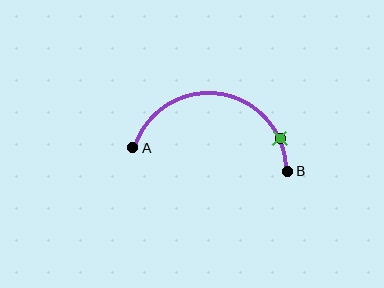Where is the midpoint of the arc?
The arc midpoint is the point on the curve farthest from the straight line joining A and B. It sits above that line.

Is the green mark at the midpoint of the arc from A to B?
No. The green mark lies on the arc but is closer to endpoint B. The arc midpoint would be at the point on the curve equidistant along the arc from both A and B.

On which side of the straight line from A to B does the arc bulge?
The arc bulges above the straight line connecting A and B.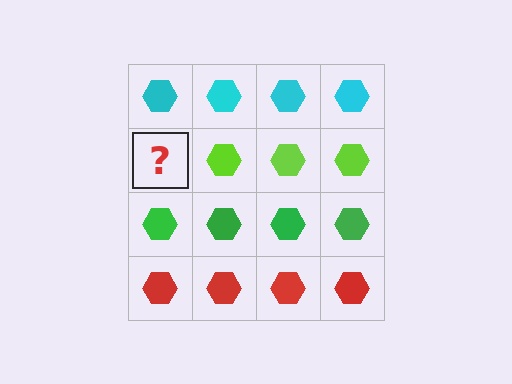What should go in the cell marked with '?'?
The missing cell should contain a lime hexagon.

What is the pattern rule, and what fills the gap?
The rule is that each row has a consistent color. The gap should be filled with a lime hexagon.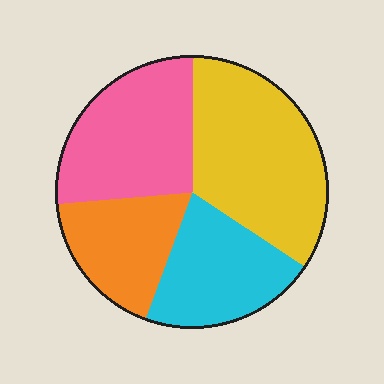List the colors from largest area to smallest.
From largest to smallest: yellow, pink, cyan, orange.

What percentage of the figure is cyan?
Cyan covers roughly 20% of the figure.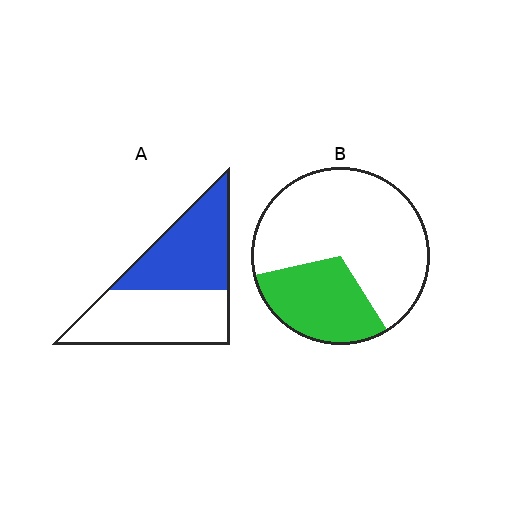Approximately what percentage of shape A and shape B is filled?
A is approximately 50% and B is approximately 30%.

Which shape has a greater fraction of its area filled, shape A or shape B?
Shape A.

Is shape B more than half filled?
No.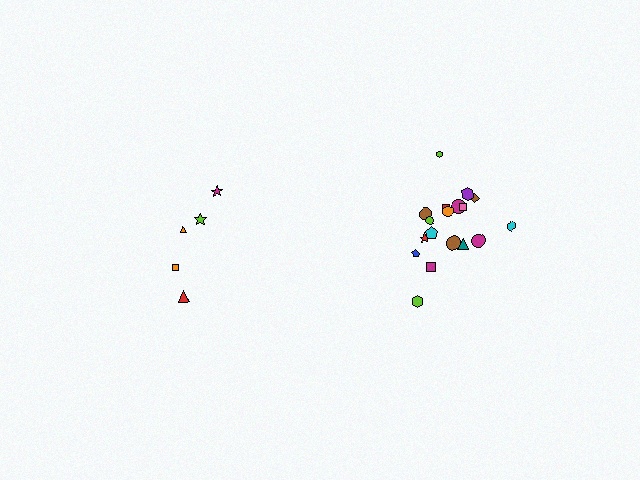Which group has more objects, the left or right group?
The right group.